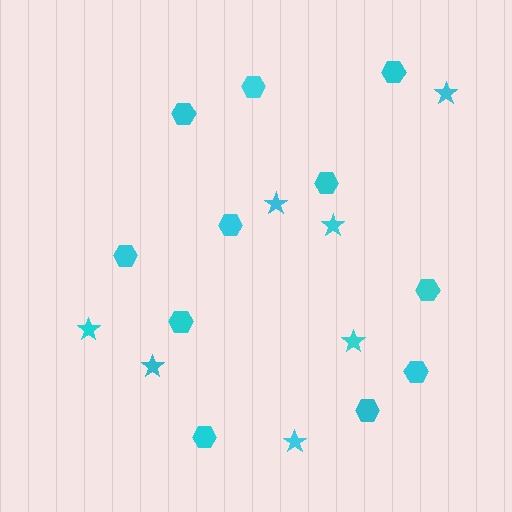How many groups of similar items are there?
There are 2 groups: one group of stars (7) and one group of hexagons (11).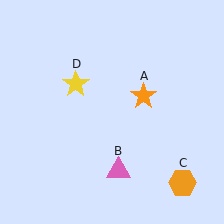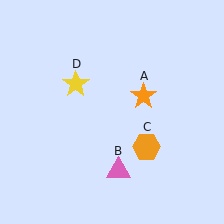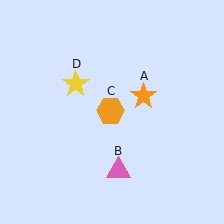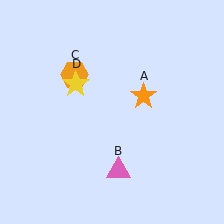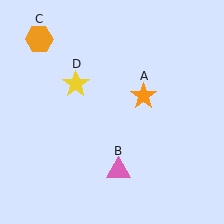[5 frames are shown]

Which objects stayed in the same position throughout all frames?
Orange star (object A) and pink triangle (object B) and yellow star (object D) remained stationary.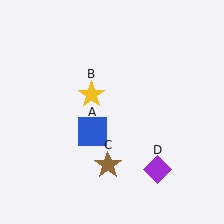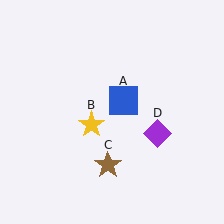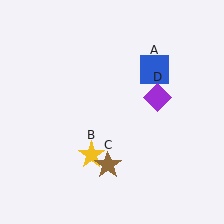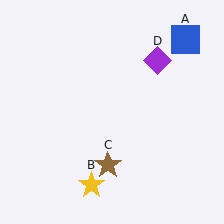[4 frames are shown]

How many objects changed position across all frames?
3 objects changed position: blue square (object A), yellow star (object B), purple diamond (object D).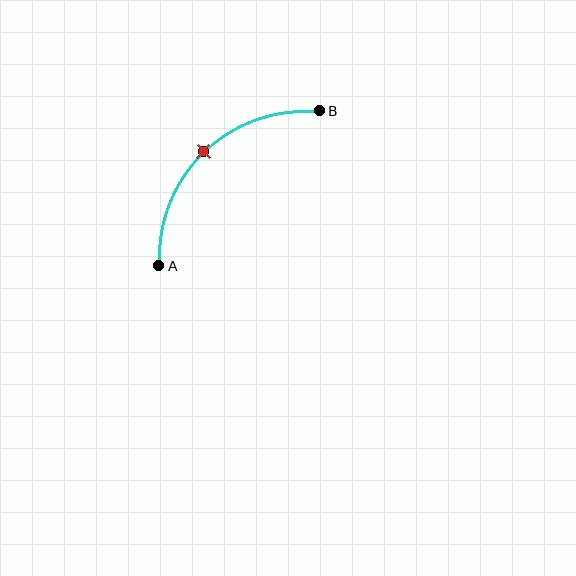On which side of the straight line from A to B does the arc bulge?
The arc bulges above and to the left of the straight line connecting A and B.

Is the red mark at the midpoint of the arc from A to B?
Yes. The red mark lies on the arc at equal arc-length from both A and B — it is the arc midpoint.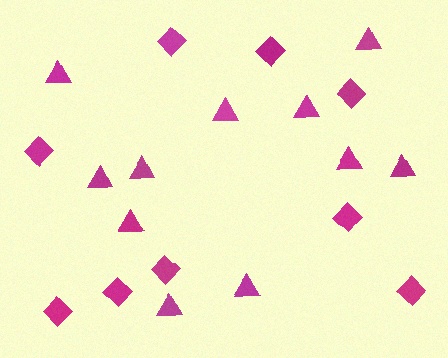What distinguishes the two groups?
There are 2 groups: one group of triangles (11) and one group of diamonds (9).